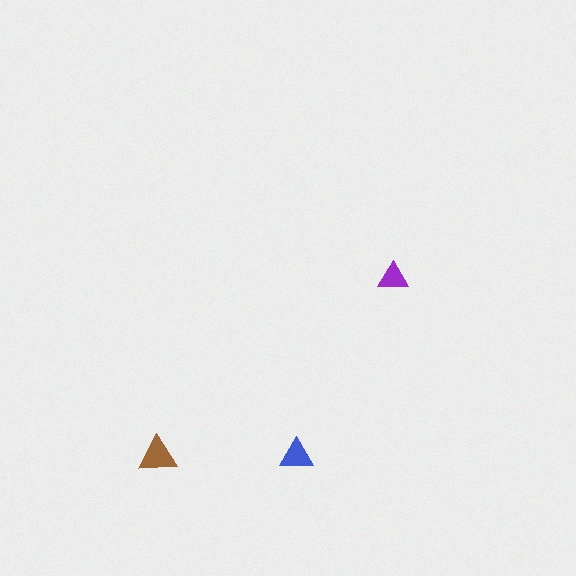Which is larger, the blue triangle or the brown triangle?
The brown one.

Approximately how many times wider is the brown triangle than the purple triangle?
About 1.5 times wider.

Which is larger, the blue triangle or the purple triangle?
The blue one.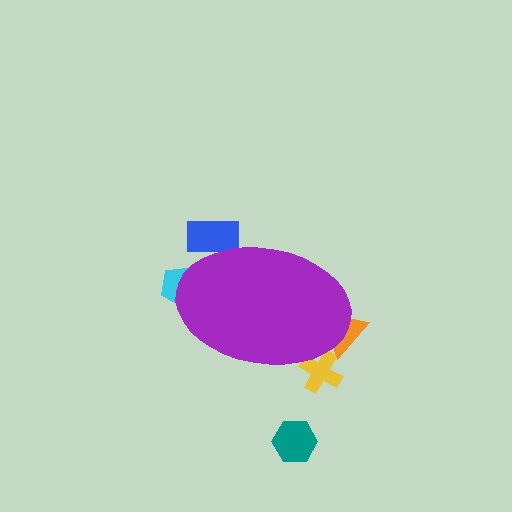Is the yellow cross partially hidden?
Yes, the yellow cross is partially hidden behind the purple ellipse.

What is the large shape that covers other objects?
A purple ellipse.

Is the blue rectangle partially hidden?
Yes, the blue rectangle is partially hidden behind the purple ellipse.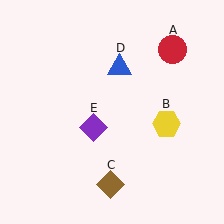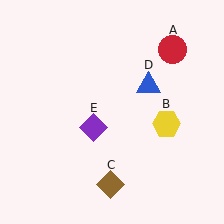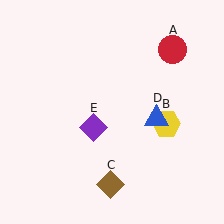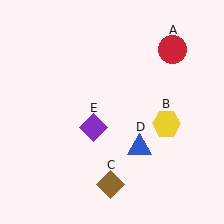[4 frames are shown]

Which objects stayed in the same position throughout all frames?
Red circle (object A) and yellow hexagon (object B) and brown diamond (object C) and purple diamond (object E) remained stationary.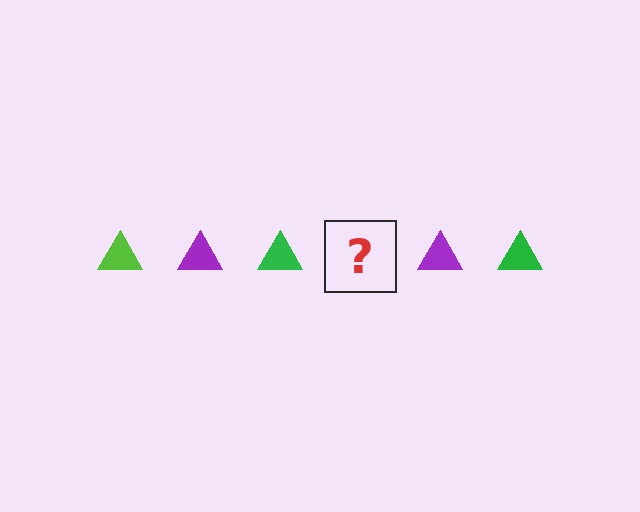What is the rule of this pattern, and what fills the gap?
The rule is that the pattern cycles through lime, purple, green triangles. The gap should be filled with a lime triangle.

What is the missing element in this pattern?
The missing element is a lime triangle.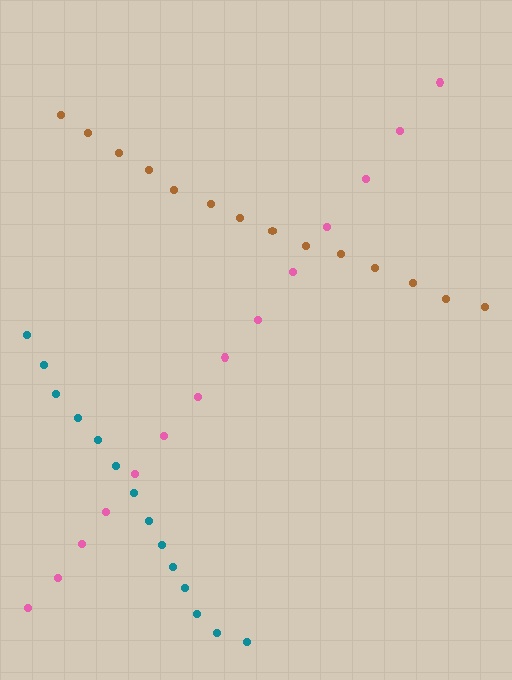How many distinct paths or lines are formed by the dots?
There are 3 distinct paths.